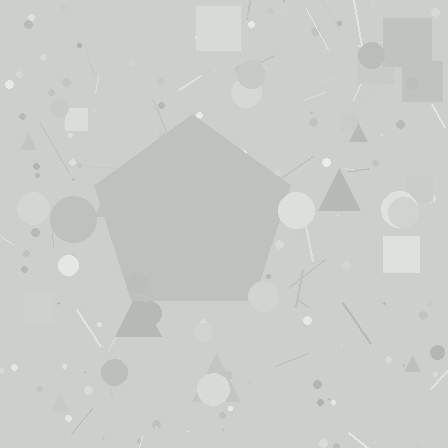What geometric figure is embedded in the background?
A pentagon is embedded in the background.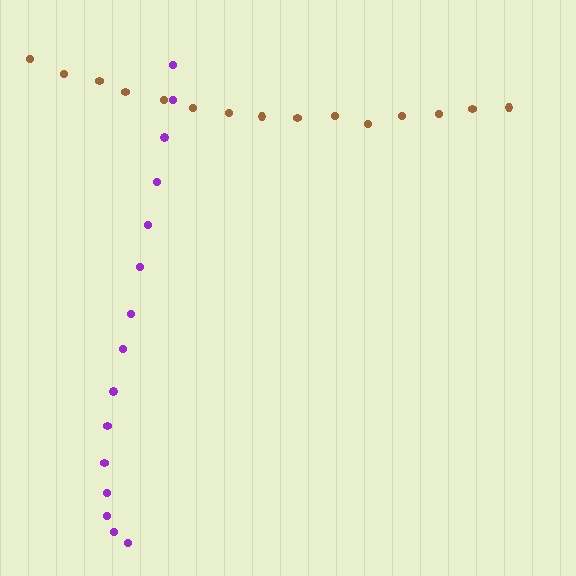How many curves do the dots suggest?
There are 2 distinct paths.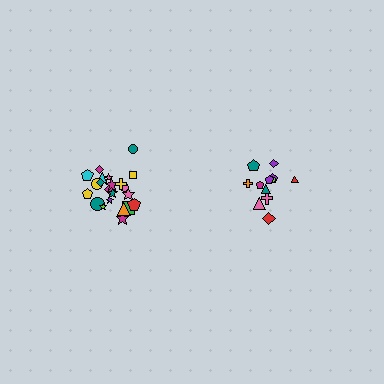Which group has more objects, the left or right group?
The left group.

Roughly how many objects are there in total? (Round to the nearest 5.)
Roughly 35 objects in total.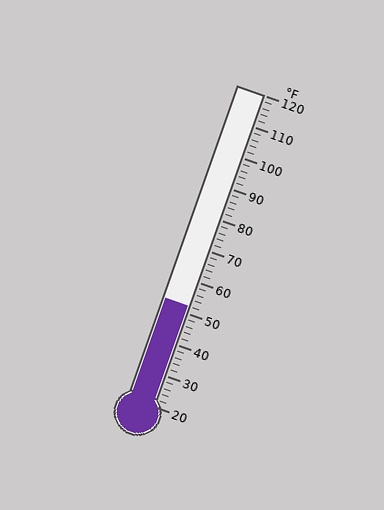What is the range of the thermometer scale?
The thermometer scale ranges from 20°F to 120°F.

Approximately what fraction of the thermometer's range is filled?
The thermometer is filled to approximately 30% of its range.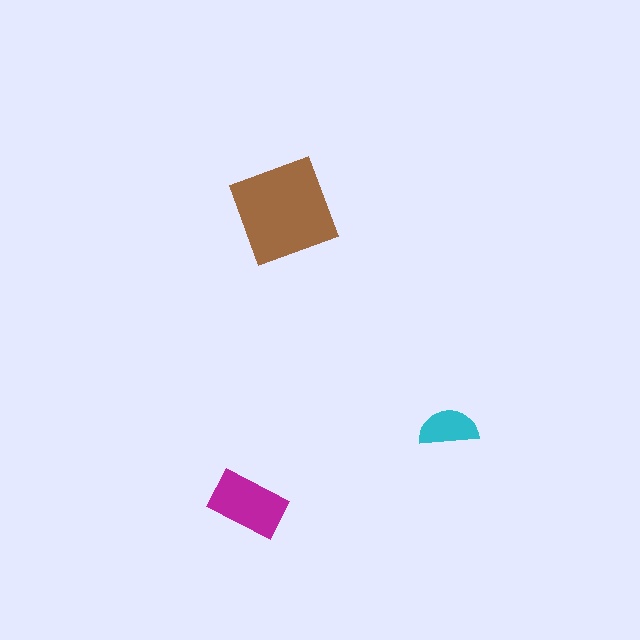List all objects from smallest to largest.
The cyan semicircle, the magenta rectangle, the brown diamond.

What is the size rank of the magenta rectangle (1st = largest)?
2nd.